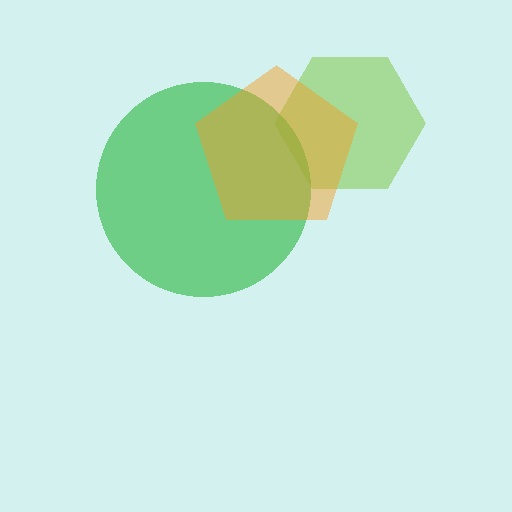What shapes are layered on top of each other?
The layered shapes are: a lime hexagon, a green circle, an orange pentagon.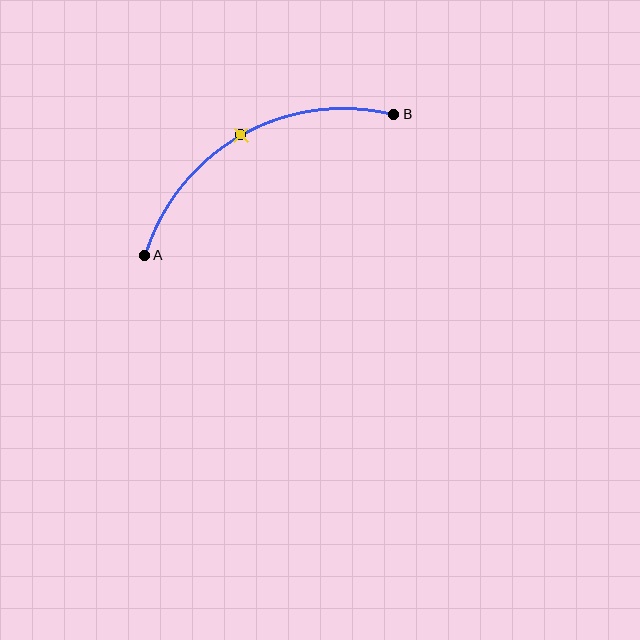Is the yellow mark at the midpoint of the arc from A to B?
Yes. The yellow mark lies on the arc at equal arc-length from both A and B — it is the arc midpoint.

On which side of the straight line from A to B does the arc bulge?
The arc bulges above the straight line connecting A and B.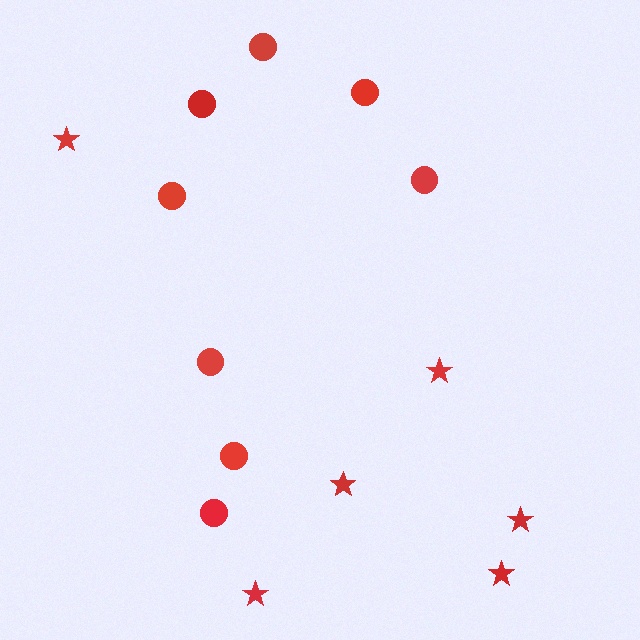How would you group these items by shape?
There are 2 groups: one group of circles (8) and one group of stars (6).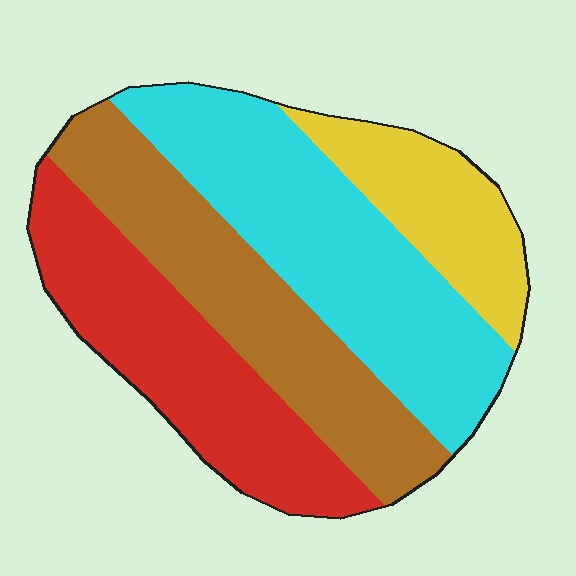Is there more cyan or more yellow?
Cyan.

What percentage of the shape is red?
Red takes up between a quarter and a half of the shape.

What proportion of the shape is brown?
Brown takes up between a quarter and a half of the shape.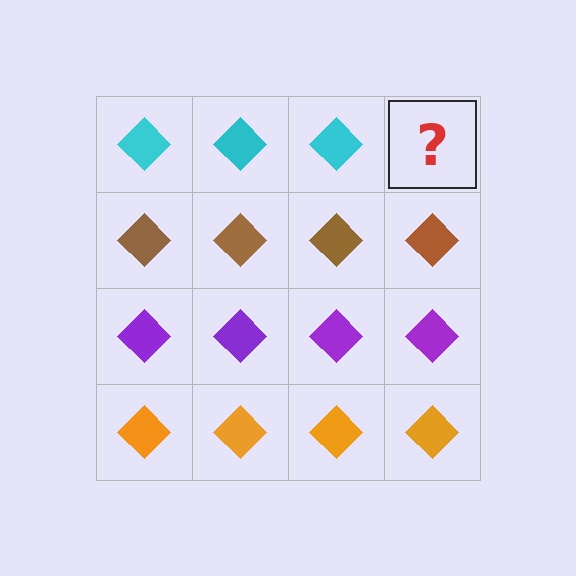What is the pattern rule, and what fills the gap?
The rule is that each row has a consistent color. The gap should be filled with a cyan diamond.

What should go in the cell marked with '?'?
The missing cell should contain a cyan diamond.